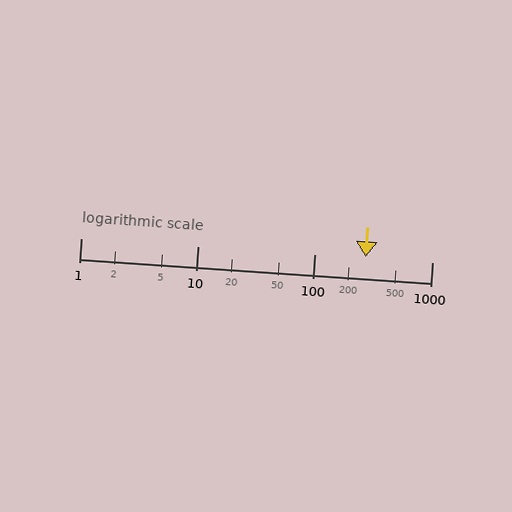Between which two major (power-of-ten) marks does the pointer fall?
The pointer is between 100 and 1000.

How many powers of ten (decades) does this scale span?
The scale spans 3 decades, from 1 to 1000.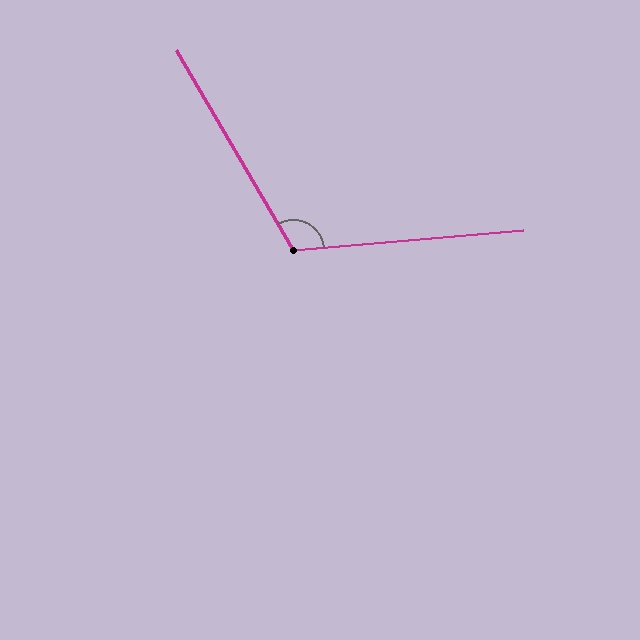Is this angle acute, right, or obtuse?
It is obtuse.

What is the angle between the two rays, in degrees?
Approximately 115 degrees.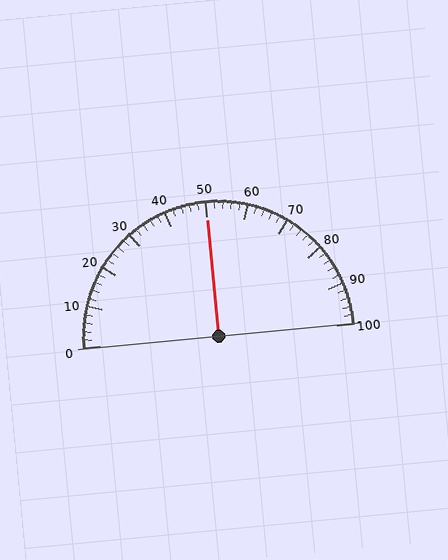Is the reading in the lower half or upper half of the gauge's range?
The reading is in the upper half of the range (0 to 100).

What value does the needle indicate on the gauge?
The needle indicates approximately 50.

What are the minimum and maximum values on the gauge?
The gauge ranges from 0 to 100.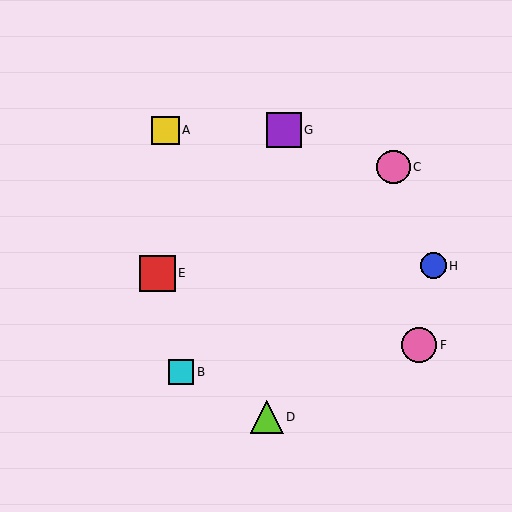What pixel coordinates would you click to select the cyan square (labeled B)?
Click at (181, 372) to select the cyan square B.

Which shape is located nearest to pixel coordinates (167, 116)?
The yellow square (labeled A) at (165, 130) is nearest to that location.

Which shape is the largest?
The red square (labeled E) is the largest.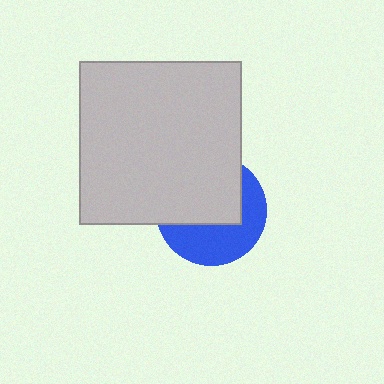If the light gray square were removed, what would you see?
You would see the complete blue circle.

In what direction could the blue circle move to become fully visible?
The blue circle could move down. That would shift it out from behind the light gray square entirely.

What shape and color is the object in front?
The object in front is a light gray square.